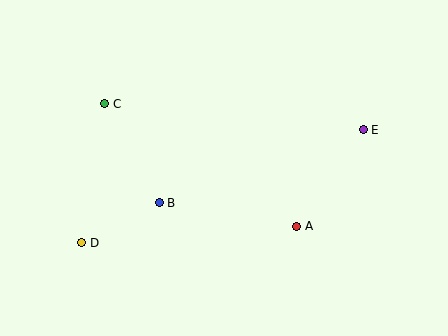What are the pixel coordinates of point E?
Point E is at (363, 130).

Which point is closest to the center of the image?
Point B at (159, 203) is closest to the center.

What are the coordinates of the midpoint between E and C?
The midpoint between E and C is at (234, 117).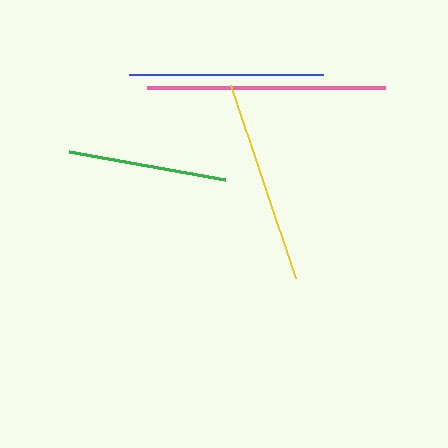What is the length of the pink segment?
The pink segment is approximately 237 pixels long.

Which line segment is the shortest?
The green line is the shortest at approximately 158 pixels.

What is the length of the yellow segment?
The yellow segment is approximately 204 pixels long.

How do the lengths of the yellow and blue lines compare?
The yellow and blue lines are approximately the same length.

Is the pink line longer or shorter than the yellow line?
The pink line is longer than the yellow line.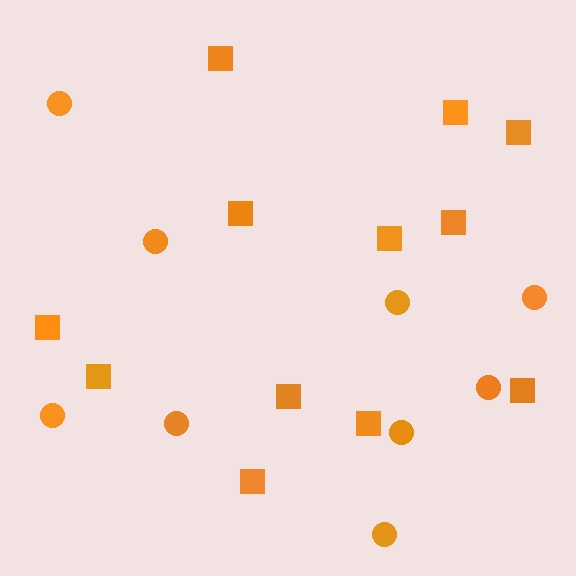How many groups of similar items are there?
There are 2 groups: one group of squares (12) and one group of circles (9).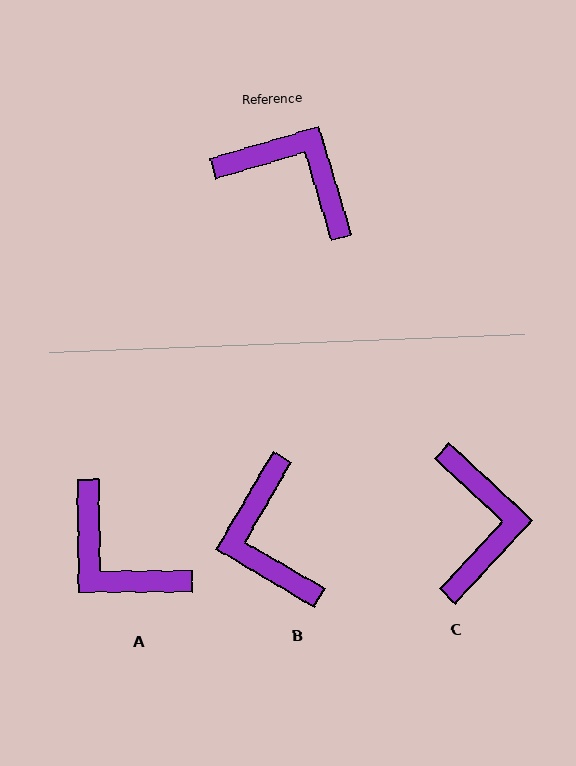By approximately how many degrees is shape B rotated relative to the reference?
Approximately 133 degrees counter-clockwise.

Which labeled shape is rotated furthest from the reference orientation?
A, about 164 degrees away.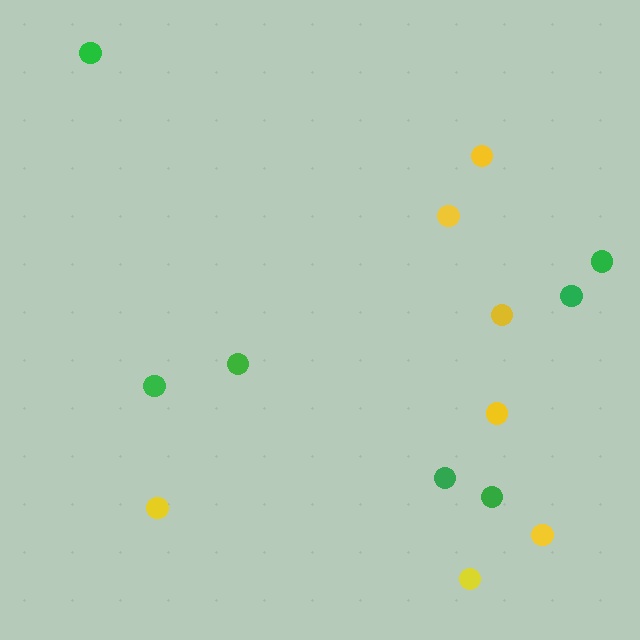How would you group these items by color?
There are 2 groups: one group of green circles (7) and one group of yellow circles (7).